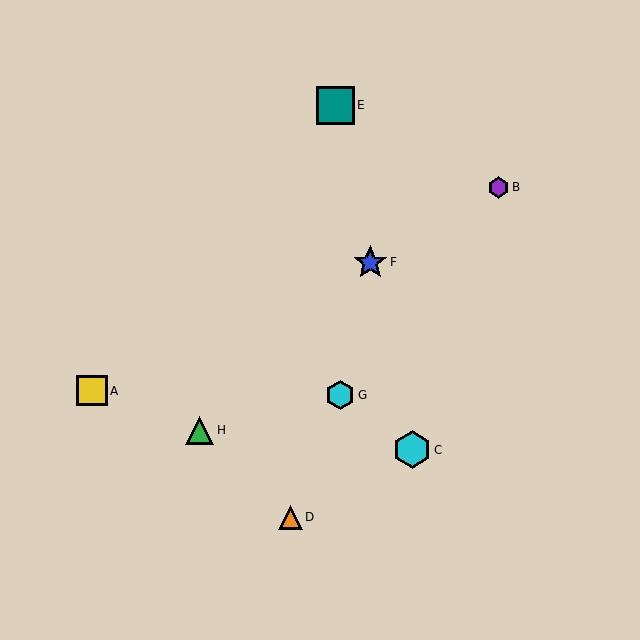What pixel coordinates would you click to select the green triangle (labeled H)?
Click at (199, 430) to select the green triangle H.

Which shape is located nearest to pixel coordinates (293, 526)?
The orange triangle (labeled D) at (290, 517) is nearest to that location.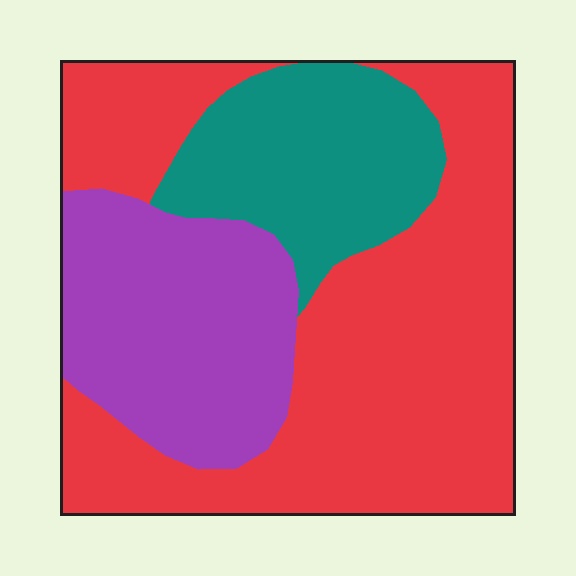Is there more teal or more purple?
Purple.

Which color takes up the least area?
Teal, at roughly 20%.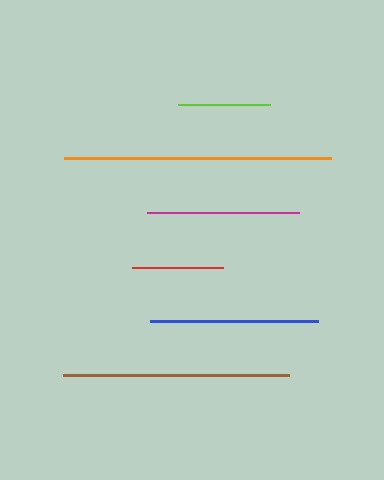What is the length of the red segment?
The red segment is approximately 91 pixels long.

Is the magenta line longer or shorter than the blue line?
The blue line is longer than the magenta line.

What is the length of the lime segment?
The lime segment is approximately 93 pixels long.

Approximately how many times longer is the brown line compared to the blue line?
The brown line is approximately 1.3 times the length of the blue line.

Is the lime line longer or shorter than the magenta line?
The magenta line is longer than the lime line.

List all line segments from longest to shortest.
From longest to shortest: orange, brown, blue, magenta, lime, red.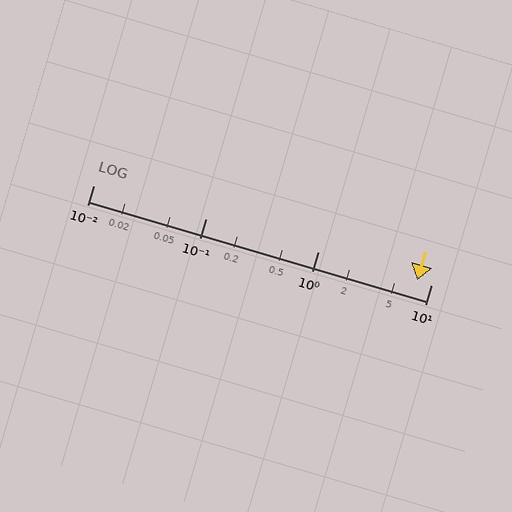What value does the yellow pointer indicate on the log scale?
The pointer indicates approximately 7.5.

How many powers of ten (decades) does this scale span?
The scale spans 3 decades, from 0.01 to 10.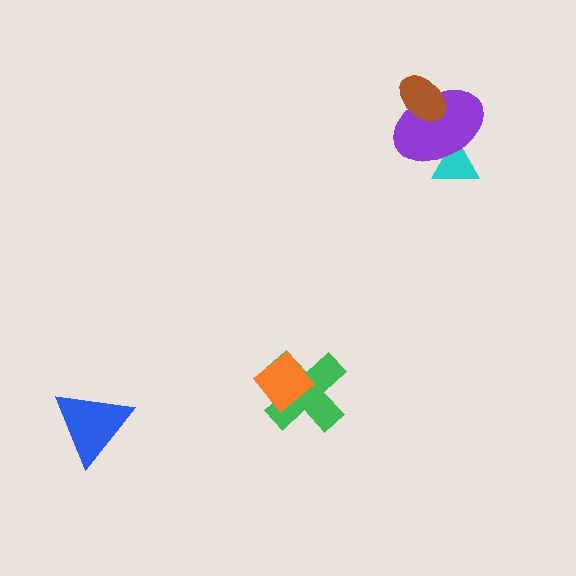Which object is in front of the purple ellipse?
The brown ellipse is in front of the purple ellipse.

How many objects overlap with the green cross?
1 object overlaps with the green cross.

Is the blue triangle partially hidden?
No, no other shape covers it.